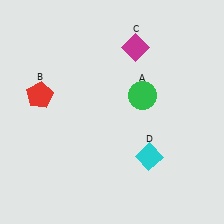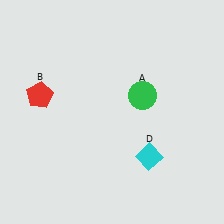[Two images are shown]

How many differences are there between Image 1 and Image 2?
There is 1 difference between the two images.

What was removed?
The magenta diamond (C) was removed in Image 2.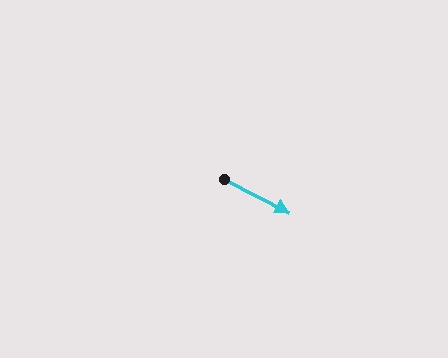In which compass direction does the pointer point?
Southeast.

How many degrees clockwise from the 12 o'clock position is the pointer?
Approximately 117 degrees.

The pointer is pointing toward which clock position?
Roughly 4 o'clock.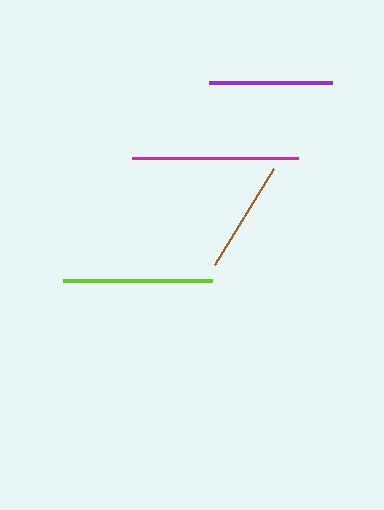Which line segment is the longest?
The magenta line is the longest at approximately 166 pixels.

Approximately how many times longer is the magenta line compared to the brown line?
The magenta line is approximately 1.5 times the length of the brown line.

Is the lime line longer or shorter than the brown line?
The lime line is longer than the brown line.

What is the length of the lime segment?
The lime segment is approximately 149 pixels long.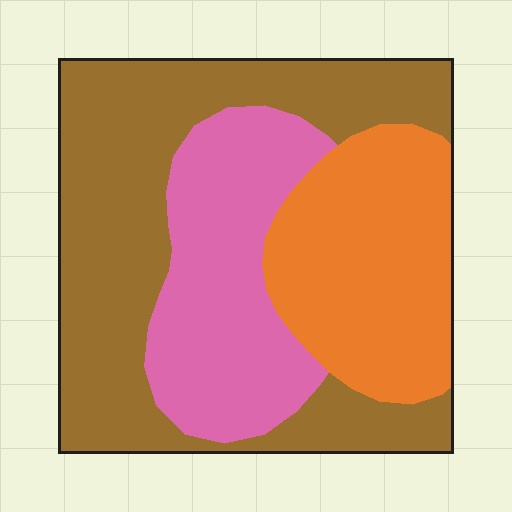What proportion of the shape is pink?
Pink takes up about one quarter (1/4) of the shape.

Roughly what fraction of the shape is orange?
Orange takes up about one quarter (1/4) of the shape.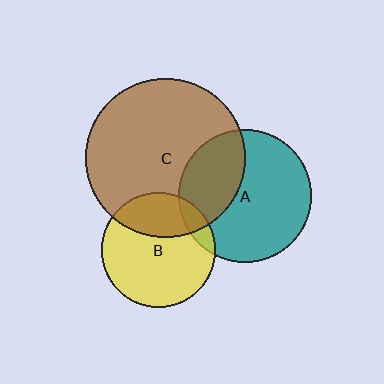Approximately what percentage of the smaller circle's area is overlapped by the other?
Approximately 35%.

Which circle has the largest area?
Circle C (brown).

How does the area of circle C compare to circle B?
Approximately 1.9 times.